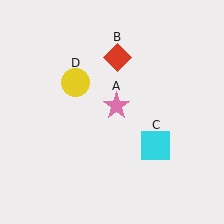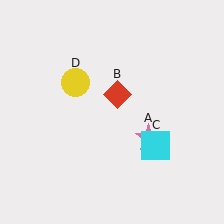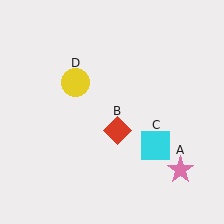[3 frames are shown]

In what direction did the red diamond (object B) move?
The red diamond (object B) moved down.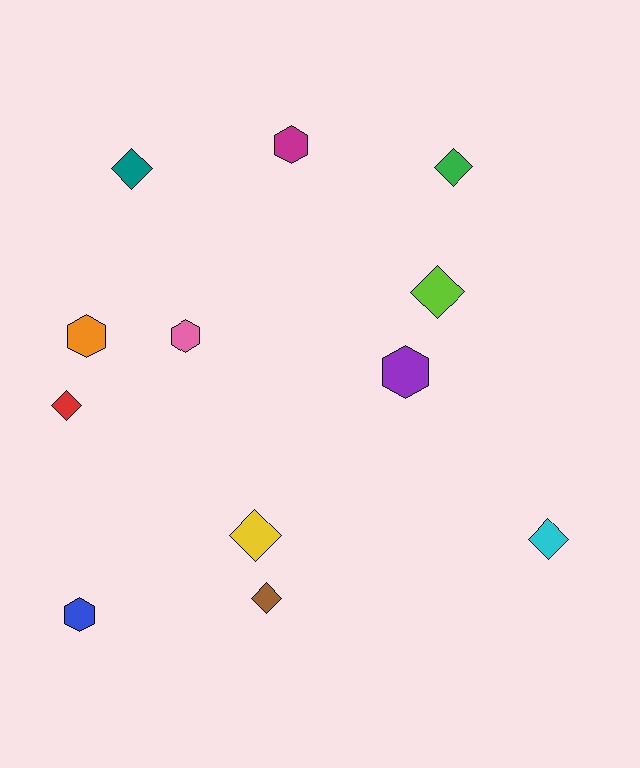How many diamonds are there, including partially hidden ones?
There are 7 diamonds.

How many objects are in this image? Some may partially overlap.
There are 12 objects.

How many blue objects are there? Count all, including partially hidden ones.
There is 1 blue object.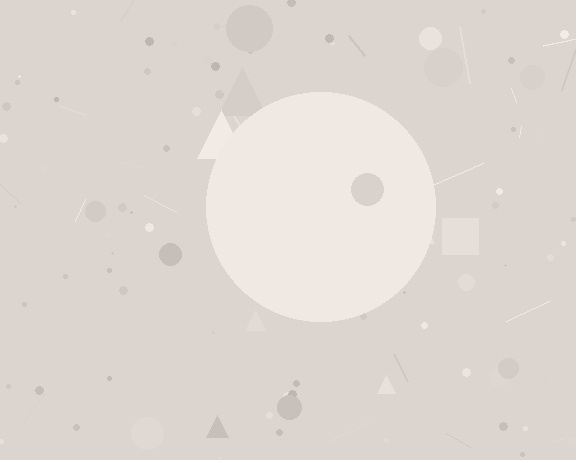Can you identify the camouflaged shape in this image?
The camouflaged shape is a circle.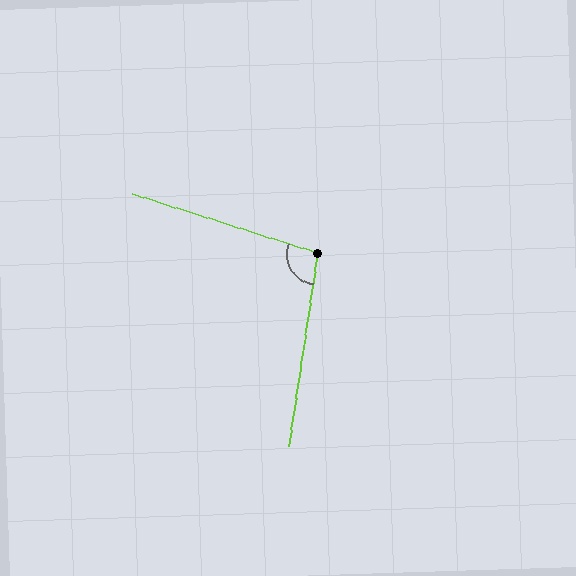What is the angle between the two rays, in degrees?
Approximately 99 degrees.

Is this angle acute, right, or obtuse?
It is obtuse.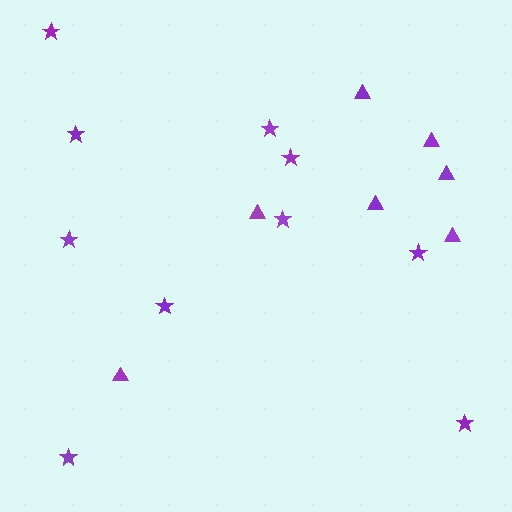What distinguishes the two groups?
There are 2 groups: one group of triangles (7) and one group of stars (10).